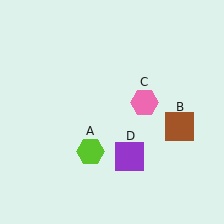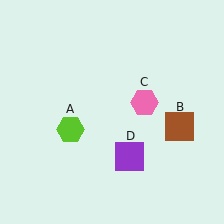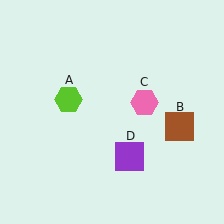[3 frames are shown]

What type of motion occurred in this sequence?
The lime hexagon (object A) rotated clockwise around the center of the scene.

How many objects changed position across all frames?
1 object changed position: lime hexagon (object A).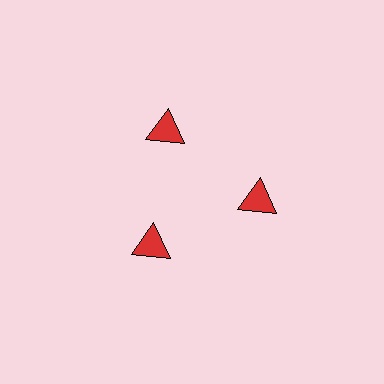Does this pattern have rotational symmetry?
Yes, this pattern has 3-fold rotational symmetry. It looks the same after rotating 120 degrees around the center.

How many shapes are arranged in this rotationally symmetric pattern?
There are 3 shapes, arranged in 3 groups of 1.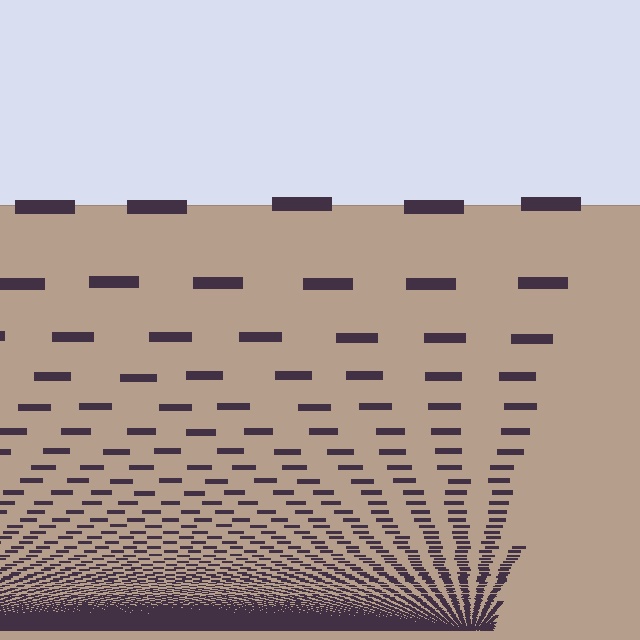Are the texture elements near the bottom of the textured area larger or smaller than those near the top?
Smaller. The gradient is inverted — elements near the bottom are smaller and denser.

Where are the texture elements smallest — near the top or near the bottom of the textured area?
Near the bottom.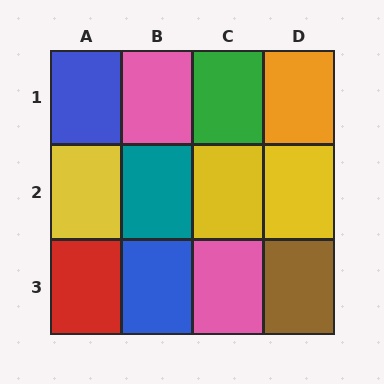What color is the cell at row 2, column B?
Teal.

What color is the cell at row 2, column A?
Yellow.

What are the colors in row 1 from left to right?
Blue, pink, green, orange.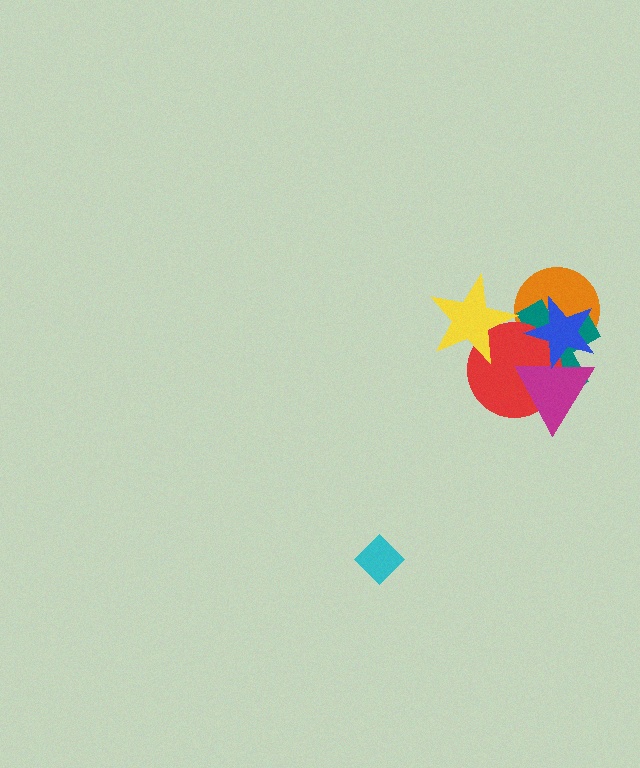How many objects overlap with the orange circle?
4 objects overlap with the orange circle.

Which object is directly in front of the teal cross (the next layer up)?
The red circle is directly in front of the teal cross.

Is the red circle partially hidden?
Yes, it is partially covered by another shape.